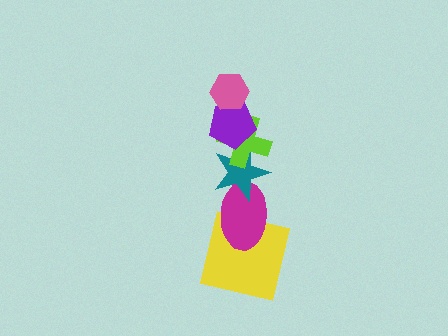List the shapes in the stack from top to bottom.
From top to bottom: the pink hexagon, the purple pentagon, the lime cross, the teal star, the magenta ellipse, the yellow square.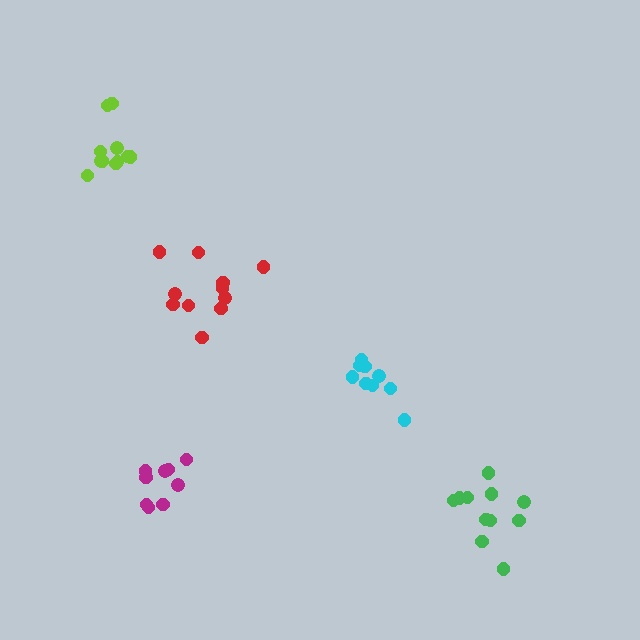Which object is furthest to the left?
The lime cluster is leftmost.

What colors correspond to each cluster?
The clusters are colored: magenta, lime, red, cyan, green.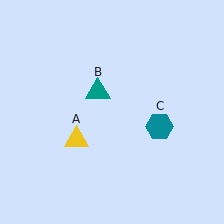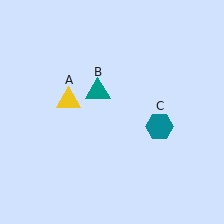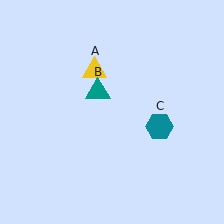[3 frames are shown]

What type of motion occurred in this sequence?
The yellow triangle (object A) rotated clockwise around the center of the scene.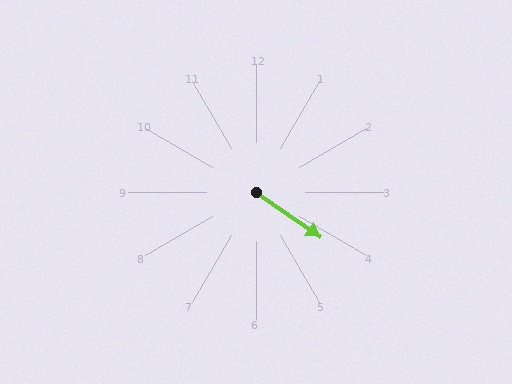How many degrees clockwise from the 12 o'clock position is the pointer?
Approximately 125 degrees.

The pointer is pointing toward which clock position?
Roughly 4 o'clock.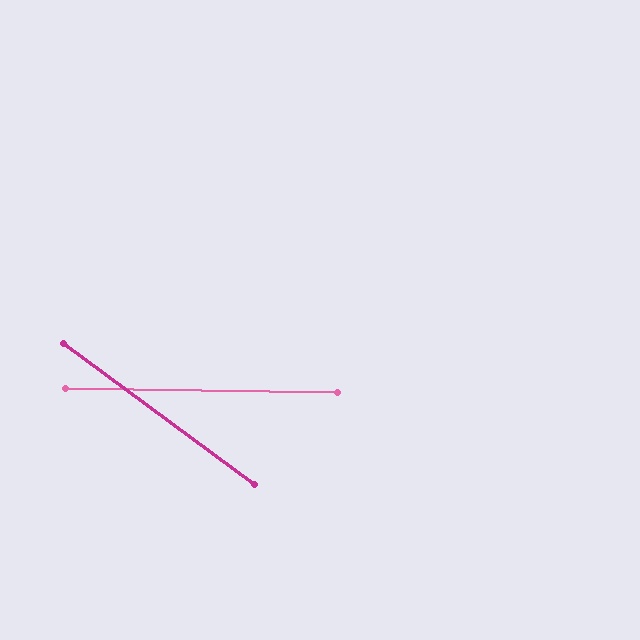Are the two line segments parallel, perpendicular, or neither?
Neither parallel nor perpendicular — they differ by about 36°.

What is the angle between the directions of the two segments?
Approximately 36 degrees.